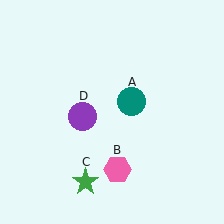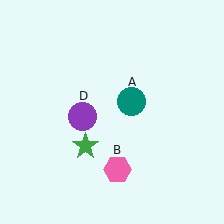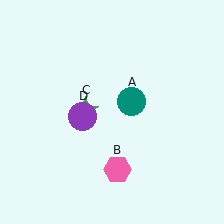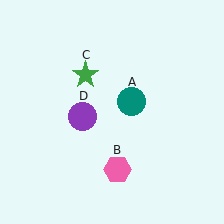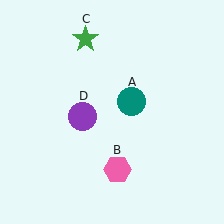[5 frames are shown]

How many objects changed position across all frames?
1 object changed position: green star (object C).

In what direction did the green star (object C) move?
The green star (object C) moved up.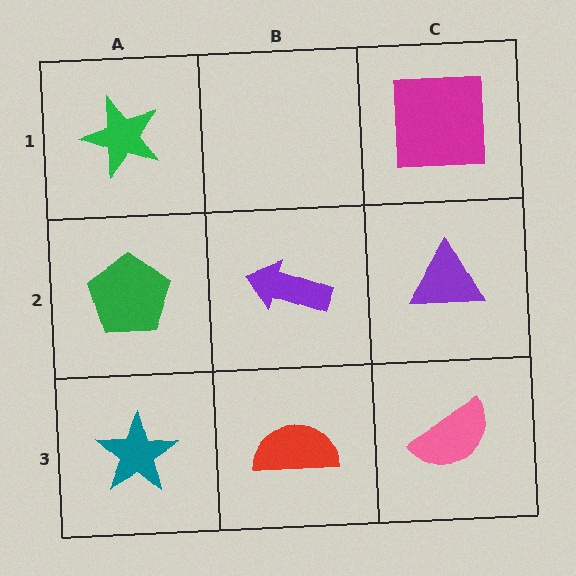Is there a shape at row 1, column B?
No, that cell is empty.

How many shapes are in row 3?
3 shapes.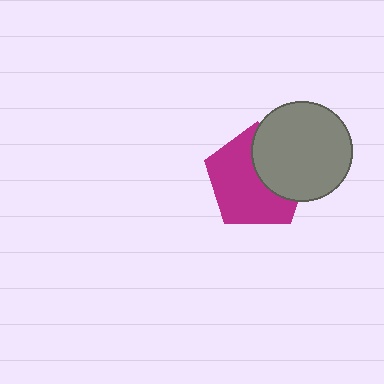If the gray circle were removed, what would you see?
You would see the complete magenta pentagon.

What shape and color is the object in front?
The object in front is a gray circle.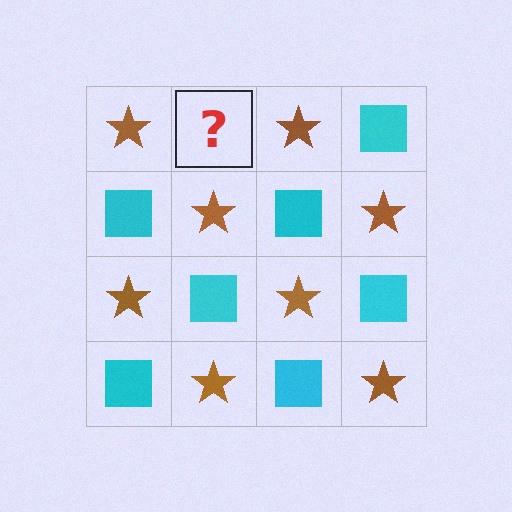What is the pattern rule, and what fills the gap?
The rule is that it alternates brown star and cyan square in a checkerboard pattern. The gap should be filled with a cyan square.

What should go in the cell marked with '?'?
The missing cell should contain a cyan square.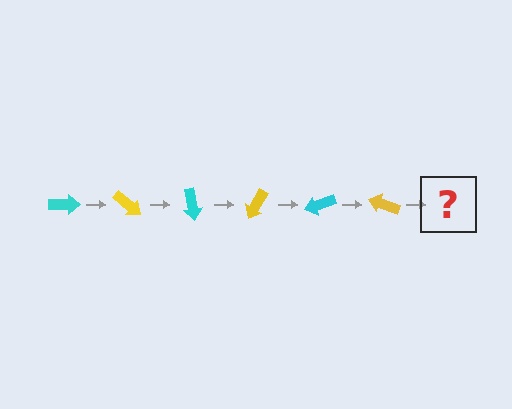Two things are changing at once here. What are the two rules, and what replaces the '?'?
The two rules are that it rotates 40 degrees each step and the color cycles through cyan and yellow. The '?' should be a cyan arrow, rotated 240 degrees from the start.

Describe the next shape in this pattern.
It should be a cyan arrow, rotated 240 degrees from the start.